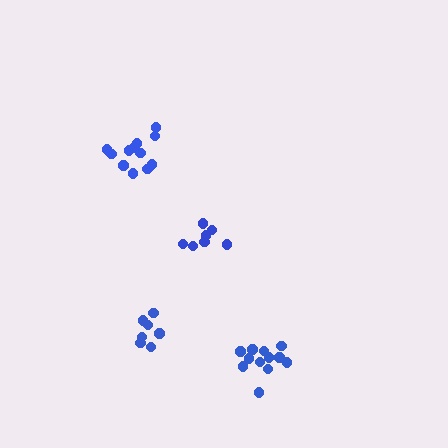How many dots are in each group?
Group 1: 7 dots, Group 2: 12 dots, Group 3: 7 dots, Group 4: 12 dots (38 total).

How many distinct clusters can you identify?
There are 4 distinct clusters.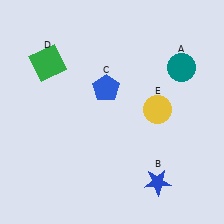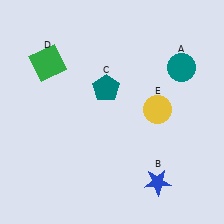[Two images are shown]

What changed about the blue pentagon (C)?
In Image 1, C is blue. In Image 2, it changed to teal.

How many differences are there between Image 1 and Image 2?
There is 1 difference between the two images.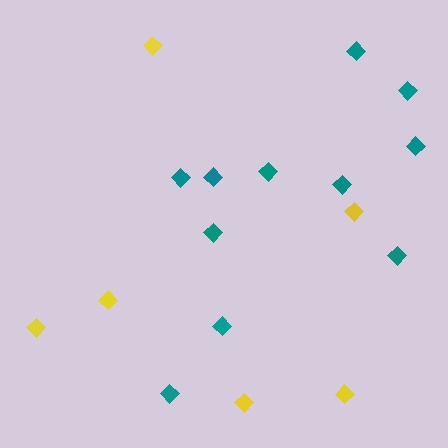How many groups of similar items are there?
There are 2 groups: one group of teal diamonds (11) and one group of yellow diamonds (6).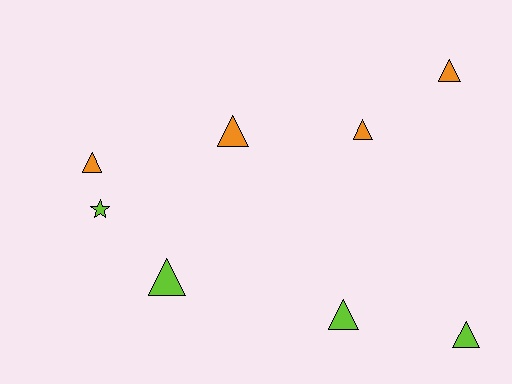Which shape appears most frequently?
Triangle, with 7 objects.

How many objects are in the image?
There are 8 objects.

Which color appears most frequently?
Lime, with 4 objects.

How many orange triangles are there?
There are 4 orange triangles.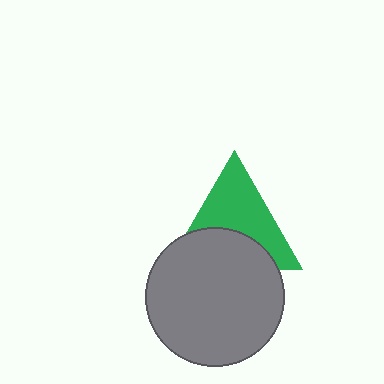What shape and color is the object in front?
The object in front is a gray circle.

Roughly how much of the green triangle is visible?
About half of it is visible (roughly 57%).